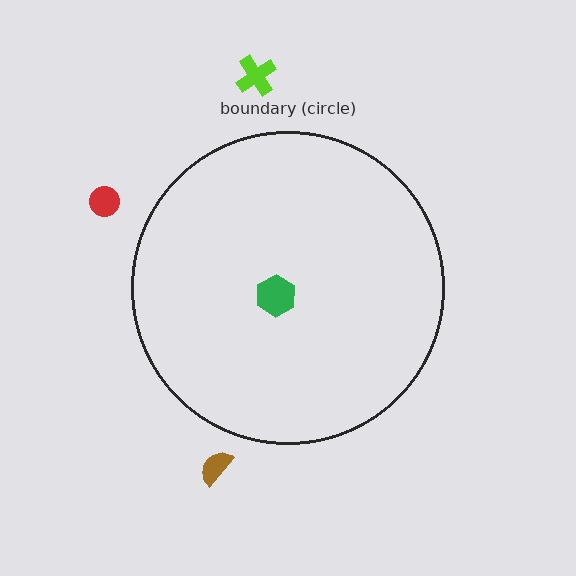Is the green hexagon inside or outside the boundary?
Inside.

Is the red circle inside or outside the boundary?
Outside.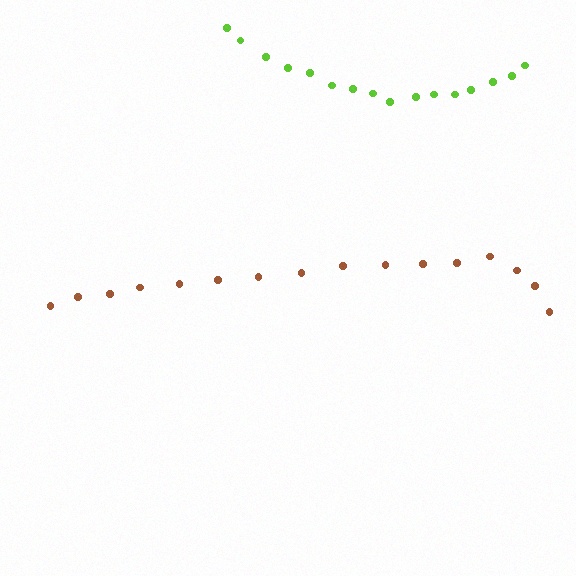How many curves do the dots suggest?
There are 2 distinct paths.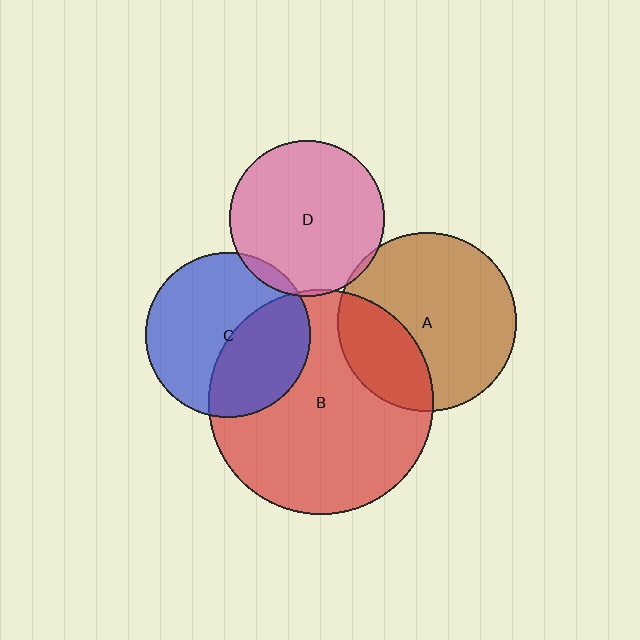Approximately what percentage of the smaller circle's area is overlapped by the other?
Approximately 5%.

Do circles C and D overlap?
Yes.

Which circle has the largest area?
Circle B (red).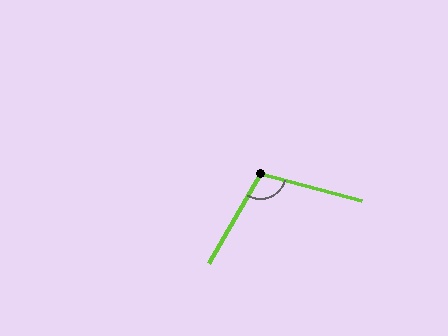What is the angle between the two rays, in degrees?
Approximately 105 degrees.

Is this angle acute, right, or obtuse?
It is obtuse.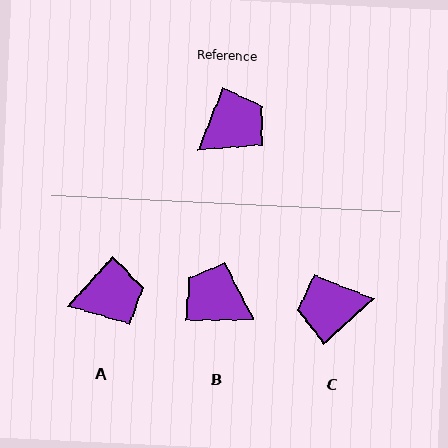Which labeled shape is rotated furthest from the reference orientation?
C, about 154 degrees away.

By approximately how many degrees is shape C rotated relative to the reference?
Approximately 154 degrees counter-clockwise.